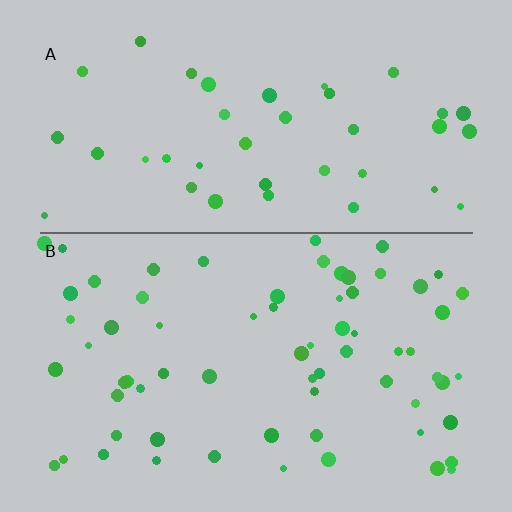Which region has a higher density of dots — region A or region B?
B (the bottom).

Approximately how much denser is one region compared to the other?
Approximately 1.7× — region B over region A.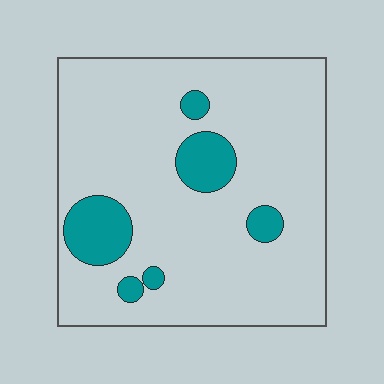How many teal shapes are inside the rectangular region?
6.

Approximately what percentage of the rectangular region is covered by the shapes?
Approximately 15%.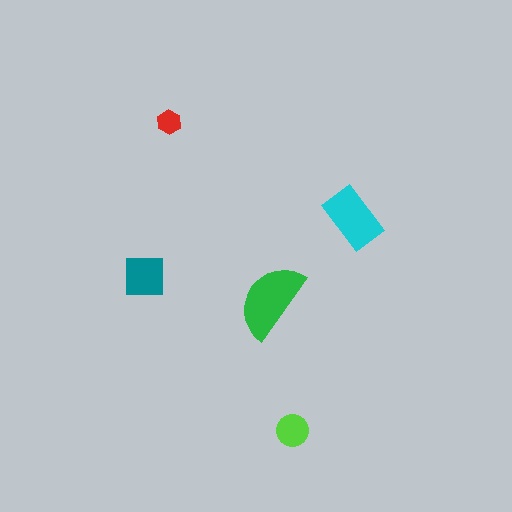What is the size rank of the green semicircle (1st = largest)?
1st.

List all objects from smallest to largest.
The red hexagon, the lime circle, the teal square, the cyan rectangle, the green semicircle.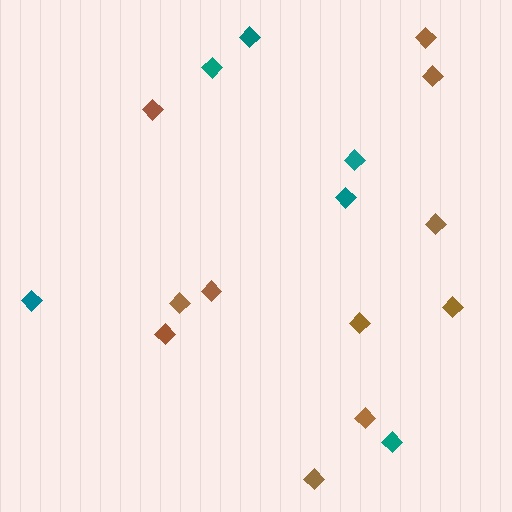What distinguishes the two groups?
There are 2 groups: one group of brown diamonds (11) and one group of teal diamonds (6).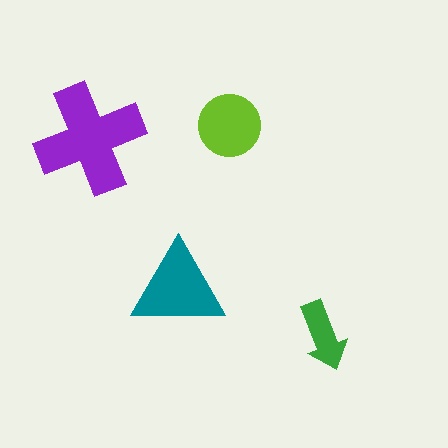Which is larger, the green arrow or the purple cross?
The purple cross.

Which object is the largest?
The purple cross.